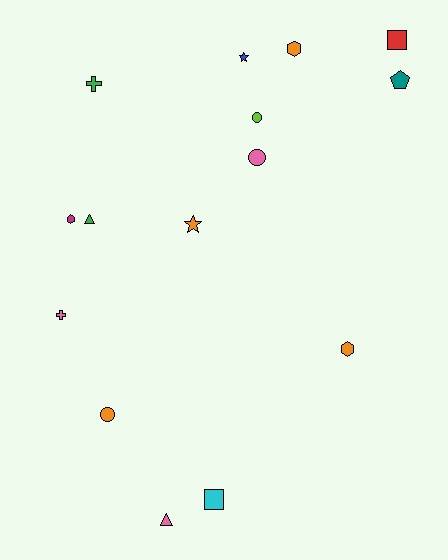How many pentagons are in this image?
There is 1 pentagon.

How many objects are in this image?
There are 15 objects.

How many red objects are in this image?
There is 1 red object.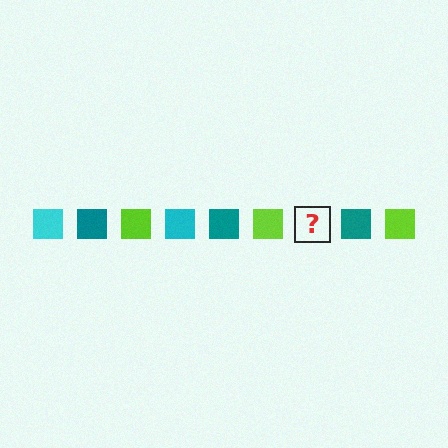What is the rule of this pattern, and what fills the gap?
The rule is that the pattern cycles through cyan, teal, lime squares. The gap should be filled with a cyan square.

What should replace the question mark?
The question mark should be replaced with a cyan square.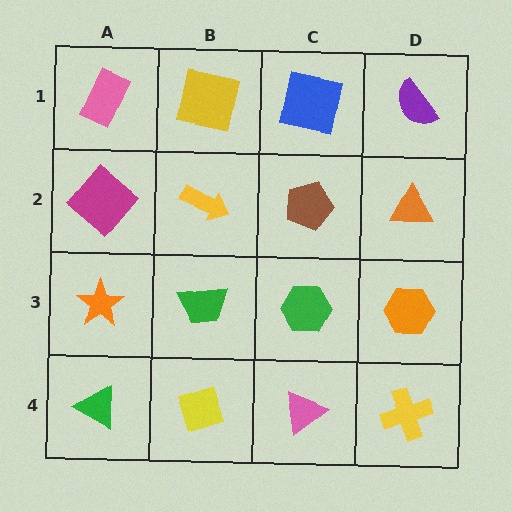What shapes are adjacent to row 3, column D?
An orange triangle (row 2, column D), a yellow cross (row 4, column D), a green hexagon (row 3, column C).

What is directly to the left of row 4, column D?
A pink triangle.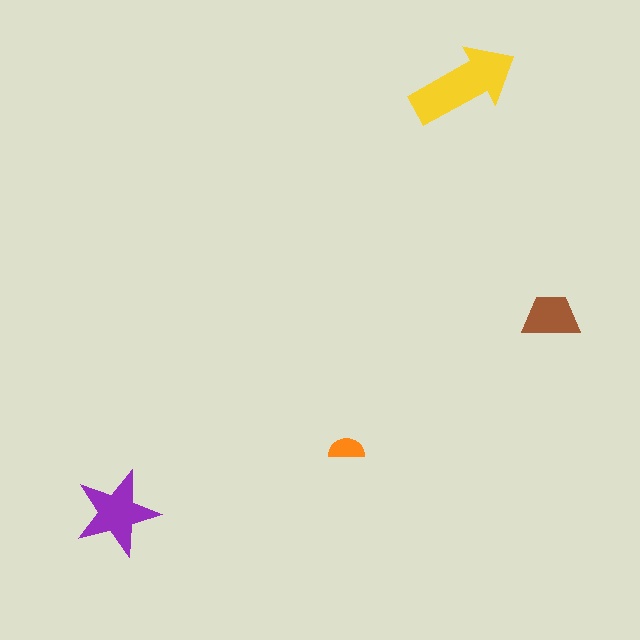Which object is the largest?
The yellow arrow.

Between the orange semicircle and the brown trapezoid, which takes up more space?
The brown trapezoid.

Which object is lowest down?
The purple star is bottommost.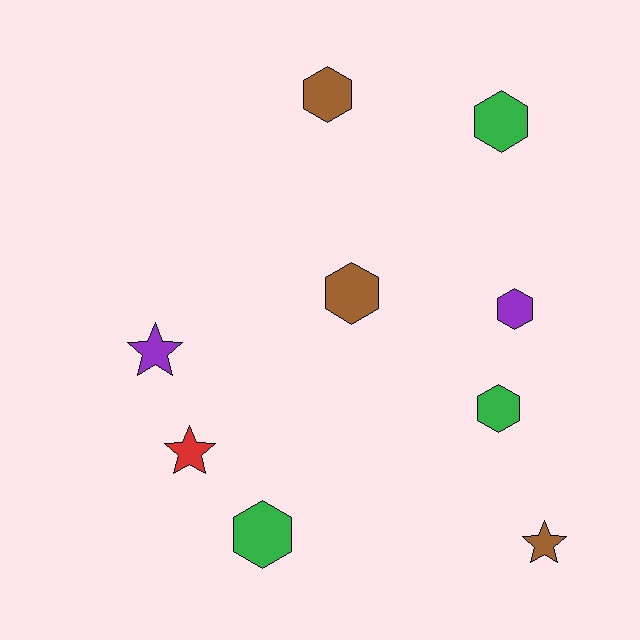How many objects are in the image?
There are 9 objects.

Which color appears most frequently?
Green, with 3 objects.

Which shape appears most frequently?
Hexagon, with 6 objects.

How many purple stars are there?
There is 1 purple star.